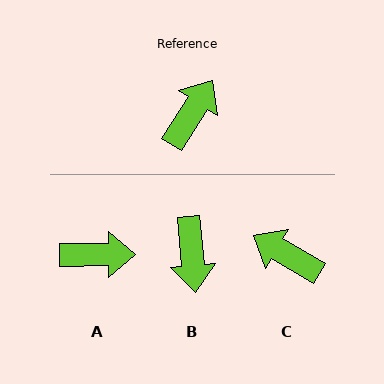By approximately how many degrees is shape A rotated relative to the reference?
Approximately 57 degrees clockwise.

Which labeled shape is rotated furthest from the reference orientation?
B, about 142 degrees away.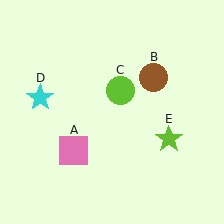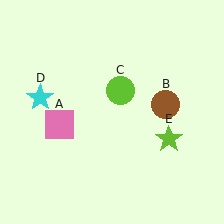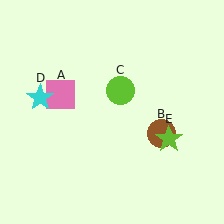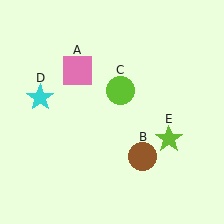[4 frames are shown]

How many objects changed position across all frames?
2 objects changed position: pink square (object A), brown circle (object B).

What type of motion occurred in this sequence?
The pink square (object A), brown circle (object B) rotated clockwise around the center of the scene.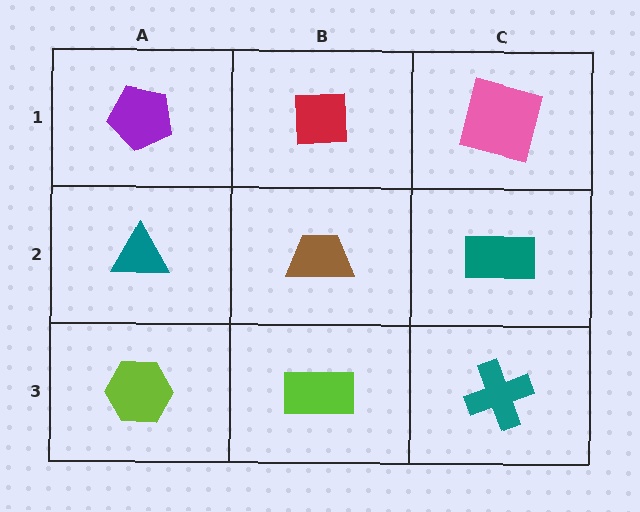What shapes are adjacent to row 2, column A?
A purple pentagon (row 1, column A), a lime hexagon (row 3, column A), a brown trapezoid (row 2, column B).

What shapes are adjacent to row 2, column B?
A red square (row 1, column B), a lime rectangle (row 3, column B), a teal triangle (row 2, column A), a teal rectangle (row 2, column C).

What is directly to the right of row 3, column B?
A teal cross.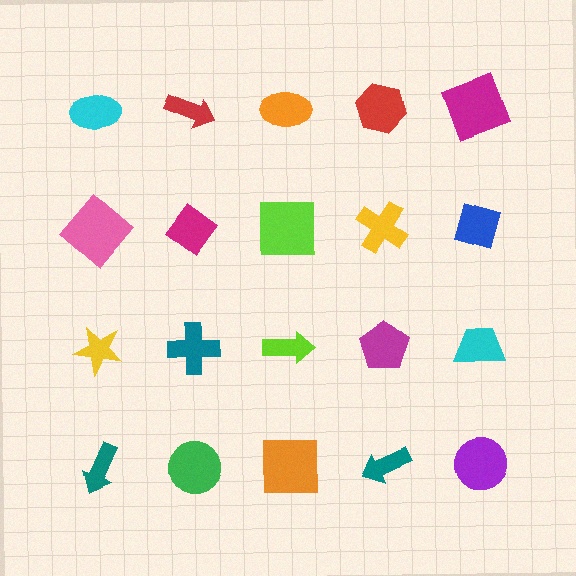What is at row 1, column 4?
A red hexagon.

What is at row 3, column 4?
A magenta pentagon.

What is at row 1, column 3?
An orange ellipse.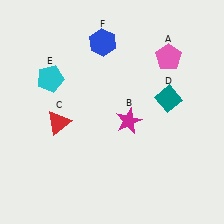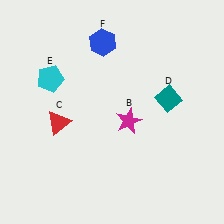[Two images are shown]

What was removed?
The pink pentagon (A) was removed in Image 2.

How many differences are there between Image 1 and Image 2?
There is 1 difference between the two images.